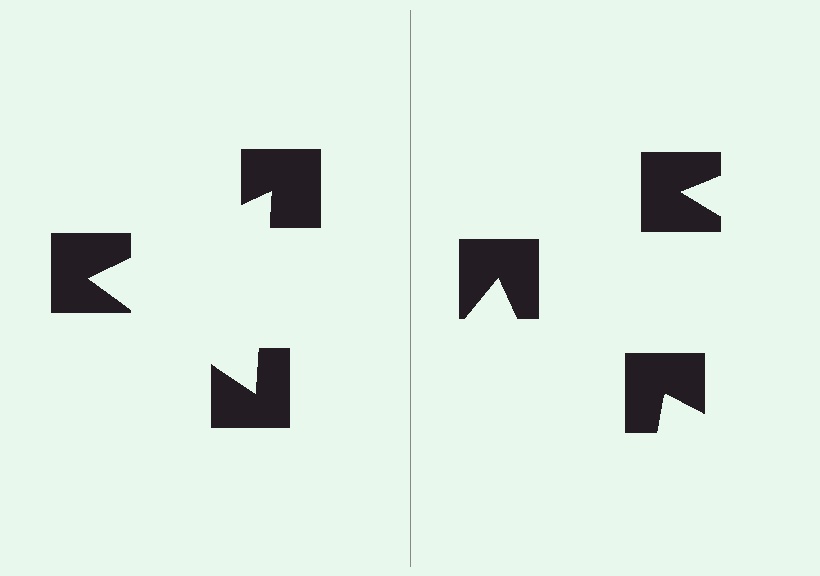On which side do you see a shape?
An illusory triangle appears on the left side. On the right side the wedge cuts are rotated, so no coherent shape forms.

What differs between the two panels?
The notched squares are positioned identically on both sides; only the wedge orientations differ. On the left they align to a triangle; on the right they are misaligned.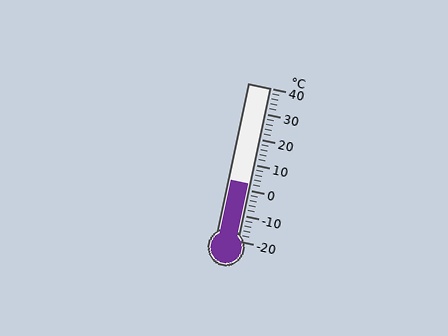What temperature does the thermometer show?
The thermometer shows approximately 2°C.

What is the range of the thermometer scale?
The thermometer scale ranges from -20°C to 40°C.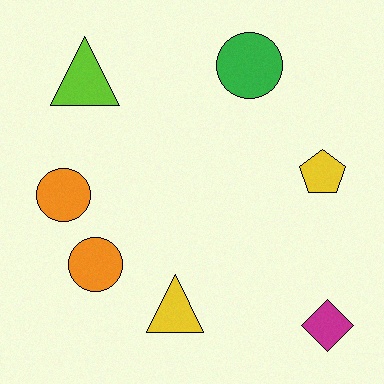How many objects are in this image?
There are 7 objects.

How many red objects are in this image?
There are no red objects.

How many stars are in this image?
There are no stars.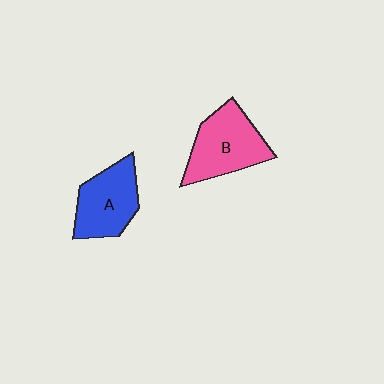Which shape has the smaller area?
Shape A (blue).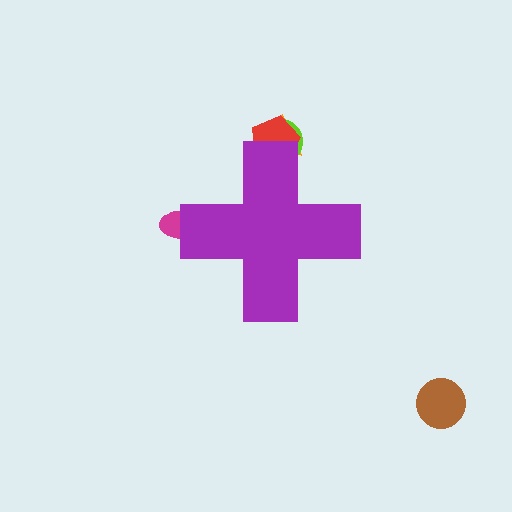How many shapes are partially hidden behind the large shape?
4 shapes are partially hidden.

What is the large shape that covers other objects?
A purple cross.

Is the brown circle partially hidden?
No, the brown circle is fully visible.